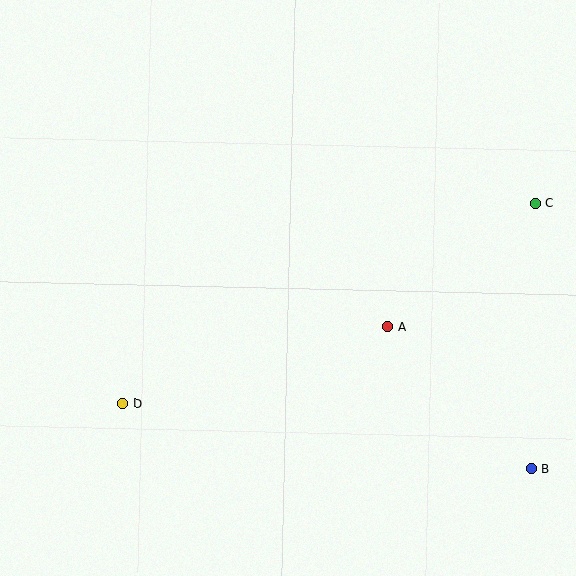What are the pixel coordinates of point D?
Point D is at (123, 404).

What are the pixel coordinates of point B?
Point B is at (531, 468).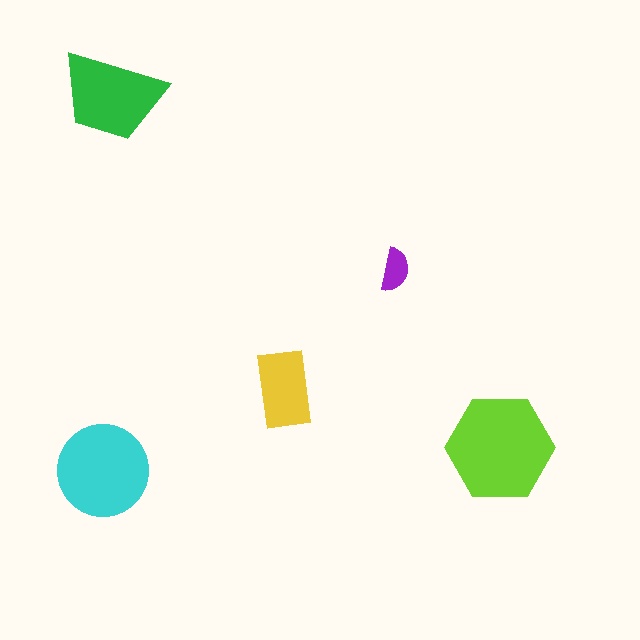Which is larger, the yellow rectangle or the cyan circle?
The cyan circle.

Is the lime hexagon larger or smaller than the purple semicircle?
Larger.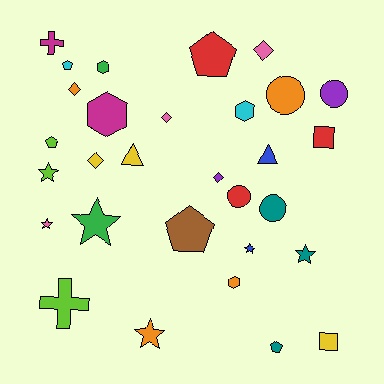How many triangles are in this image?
There are 2 triangles.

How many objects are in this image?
There are 30 objects.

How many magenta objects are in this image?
There are 2 magenta objects.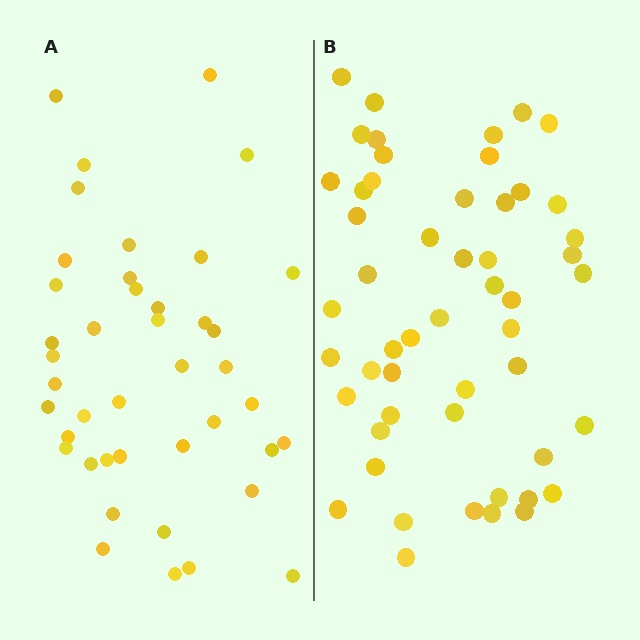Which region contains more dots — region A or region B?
Region B (the right region) has more dots.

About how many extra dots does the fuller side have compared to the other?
Region B has roughly 10 or so more dots than region A.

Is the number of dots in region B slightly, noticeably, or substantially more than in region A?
Region B has only slightly more — the two regions are fairly close. The ratio is roughly 1.2 to 1.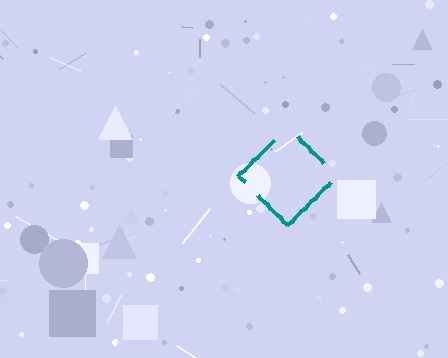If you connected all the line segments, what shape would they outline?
They would outline a diamond.